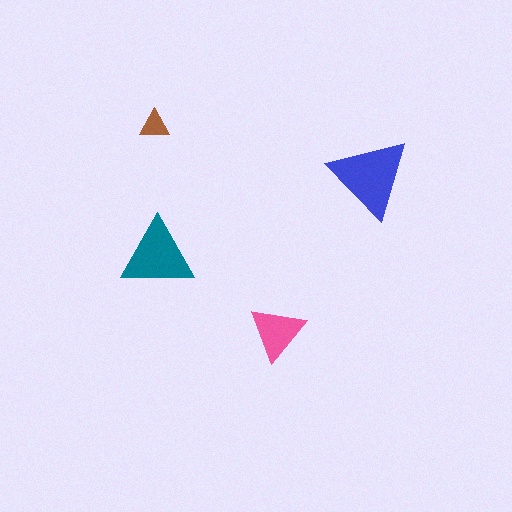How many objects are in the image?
There are 4 objects in the image.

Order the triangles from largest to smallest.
the blue one, the teal one, the pink one, the brown one.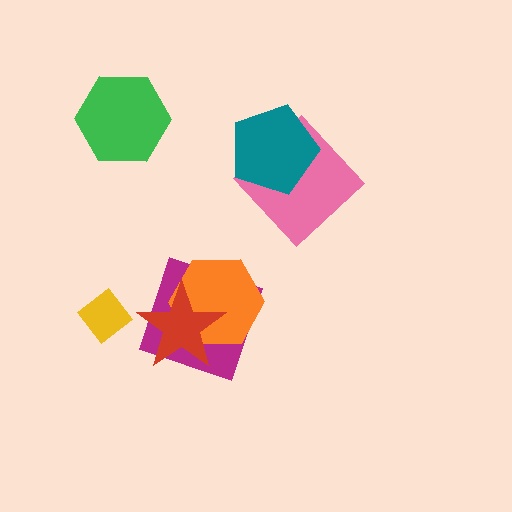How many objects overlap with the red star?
2 objects overlap with the red star.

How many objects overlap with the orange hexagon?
2 objects overlap with the orange hexagon.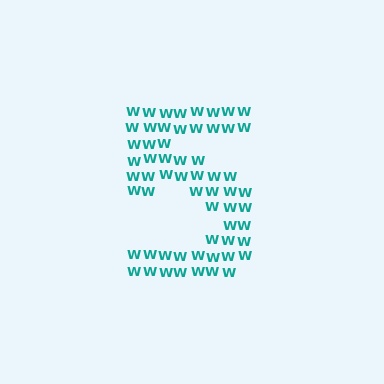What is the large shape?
The large shape is the digit 5.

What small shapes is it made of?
It is made of small letter W's.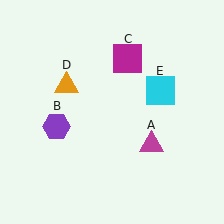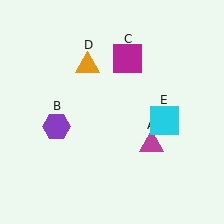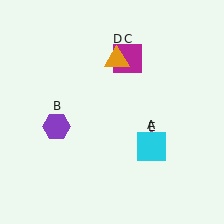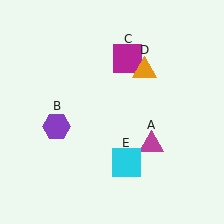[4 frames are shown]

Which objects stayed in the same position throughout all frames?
Magenta triangle (object A) and purple hexagon (object B) and magenta square (object C) remained stationary.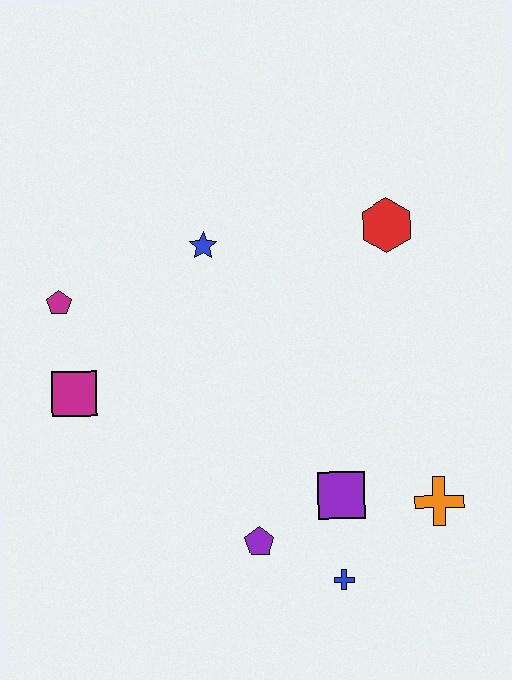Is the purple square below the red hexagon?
Yes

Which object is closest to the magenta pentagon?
The magenta square is closest to the magenta pentagon.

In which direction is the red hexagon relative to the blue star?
The red hexagon is to the right of the blue star.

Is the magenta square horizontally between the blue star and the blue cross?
No